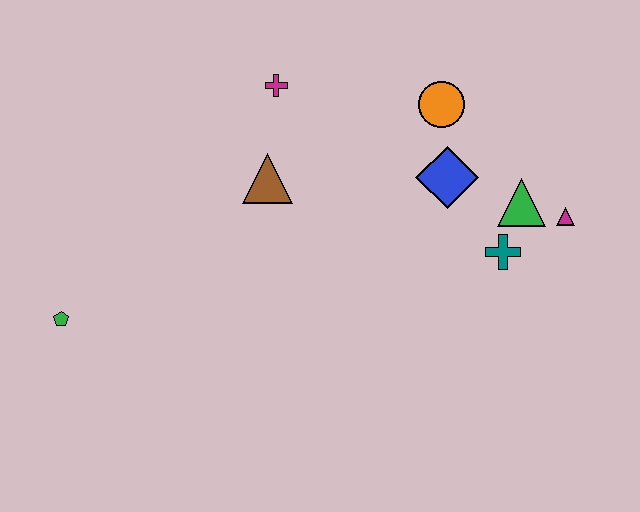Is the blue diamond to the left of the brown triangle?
No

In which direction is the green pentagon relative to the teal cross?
The green pentagon is to the left of the teal cross.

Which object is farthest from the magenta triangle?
The green pentagon is farthest from the magenta triangle.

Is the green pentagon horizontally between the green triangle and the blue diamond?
No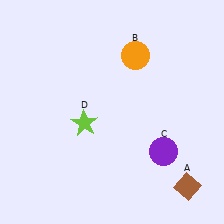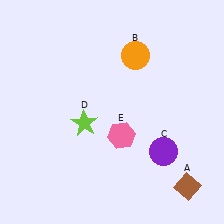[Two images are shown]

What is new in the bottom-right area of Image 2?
A pink hexagon (E) was added in the bottom-right area of Image 2.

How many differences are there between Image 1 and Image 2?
There is 1 difference between the two images.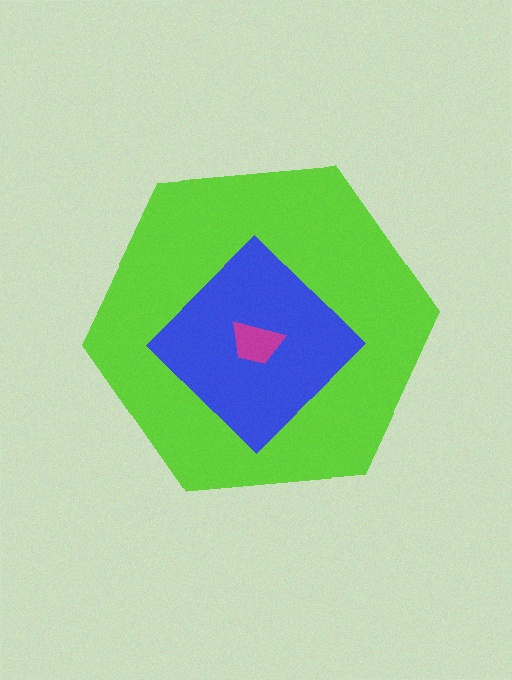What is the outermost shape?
The lime hexagon.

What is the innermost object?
The magenta trapezoid.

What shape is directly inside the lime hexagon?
The blue diamond.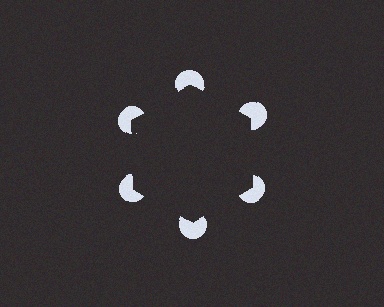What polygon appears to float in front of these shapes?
An illusory hexagon — its edges are inferred from the aligned wedge cuts in the pac-man discs, not physically drawn.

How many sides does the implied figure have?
6 sides.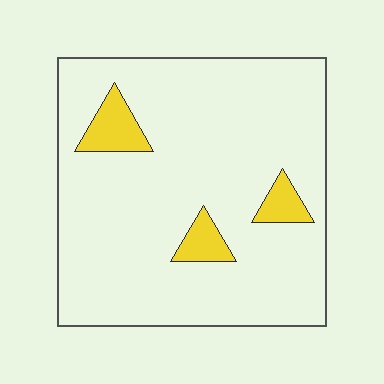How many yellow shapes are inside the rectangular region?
3.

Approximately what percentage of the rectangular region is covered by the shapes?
Approximately 10%.